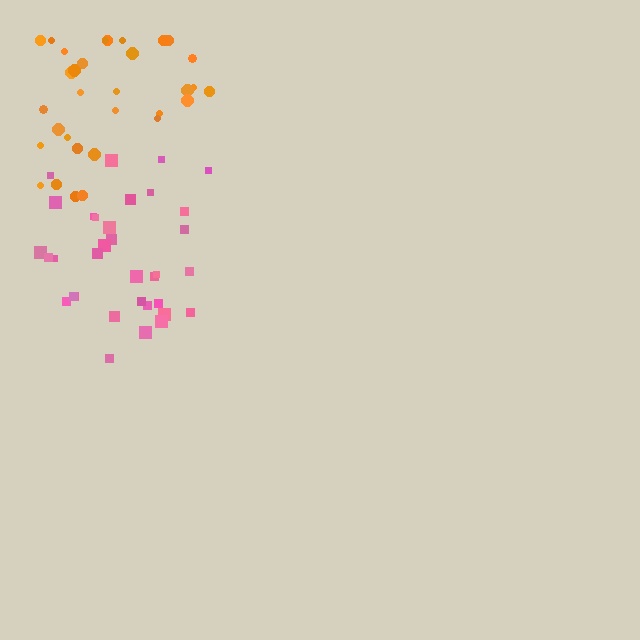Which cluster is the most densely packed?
Pink.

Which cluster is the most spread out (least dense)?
Orange.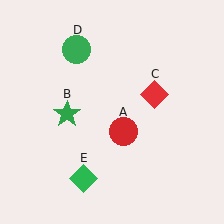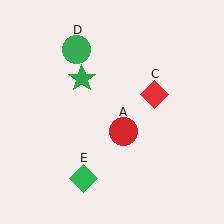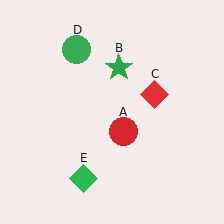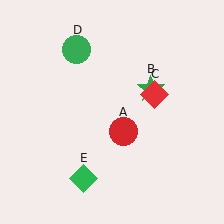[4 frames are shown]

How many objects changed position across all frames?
1 object changed position: green star (object B).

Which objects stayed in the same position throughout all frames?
Red circle (object A) and red diamond (object C) and green circle (object D) and green diamond (object E) remained stationary.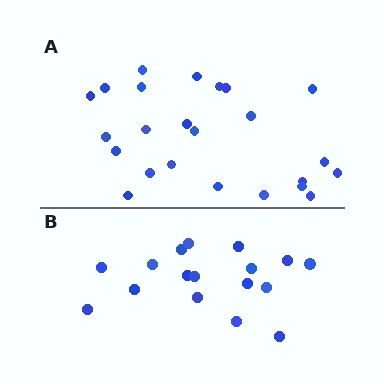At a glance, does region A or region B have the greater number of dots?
Region A (the top region) has more dots.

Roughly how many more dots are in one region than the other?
Region A has roughly 8 or so more dots than region B.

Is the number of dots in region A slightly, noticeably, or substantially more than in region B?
Region A has noticeably more, but not dramatically so. The ratio is roughly 1.4 to 1.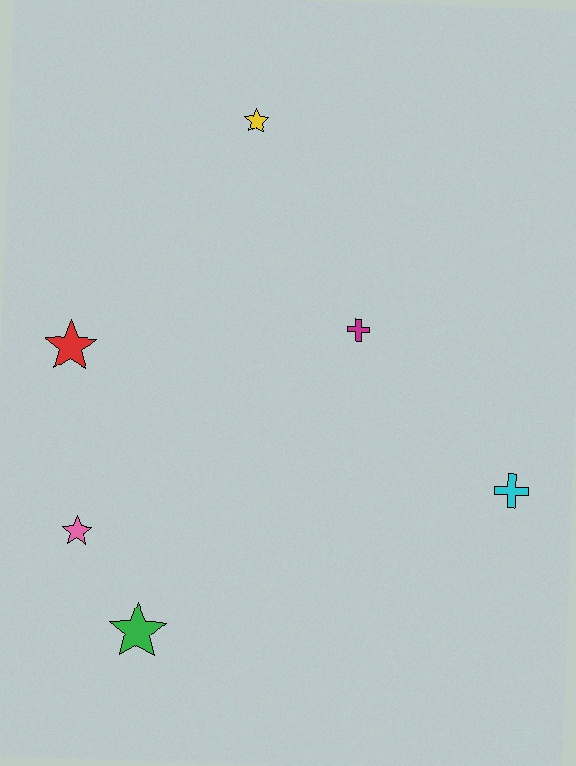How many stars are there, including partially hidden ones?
There are 4 stars.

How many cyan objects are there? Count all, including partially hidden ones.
There is 1 cyan object.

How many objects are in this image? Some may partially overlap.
There are 6 objects.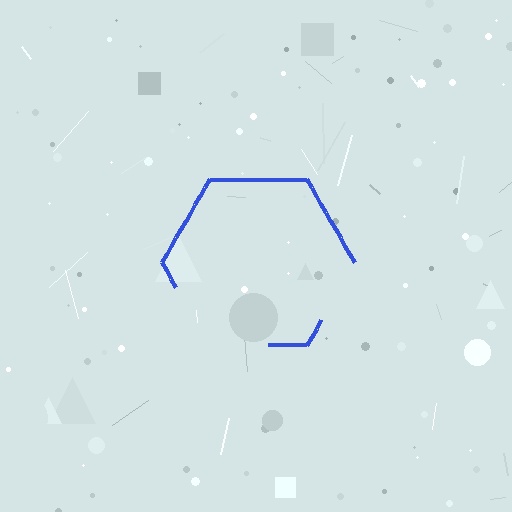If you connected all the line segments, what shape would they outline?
They would outline a hexagon.